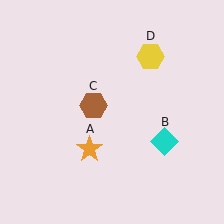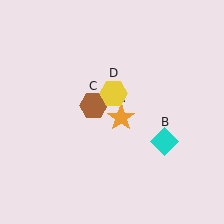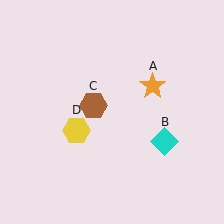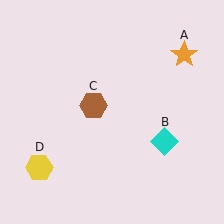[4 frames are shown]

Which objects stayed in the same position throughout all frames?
Cyan diamond (object B) and brown hexagon (object C) remained stationary.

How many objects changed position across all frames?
2 objects changed position: orange star (object A), yellow hexagon (object D).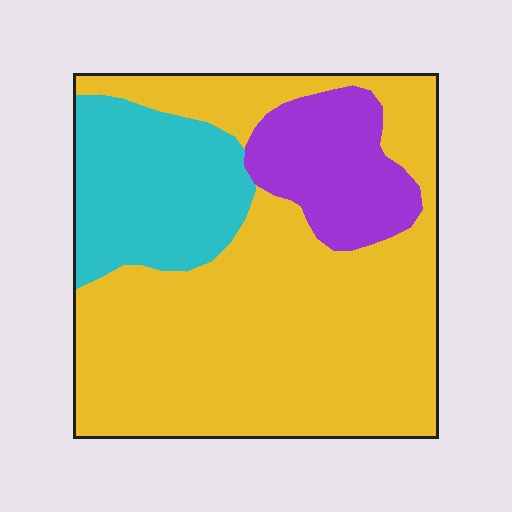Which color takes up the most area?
Yellow, at roughly 65%.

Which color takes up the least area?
Purple, at roughly 15%.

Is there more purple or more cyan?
Cyan.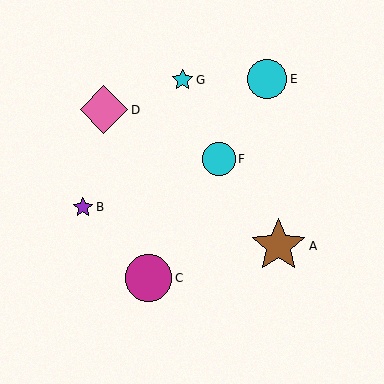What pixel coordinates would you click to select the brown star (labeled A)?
Click at (279, 246) to select the brown star A.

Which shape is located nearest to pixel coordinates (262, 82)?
The cyan circle (labeled E) at (267, 79) is nearest to that location.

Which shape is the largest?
The brown star (labeled A) is the largest.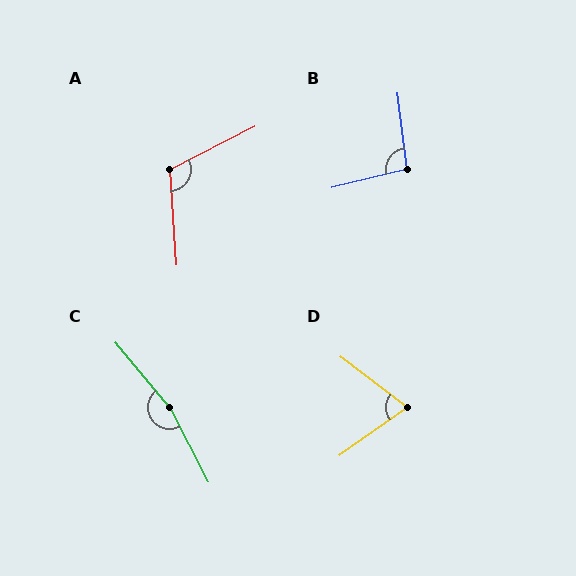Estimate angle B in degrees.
Approximately 97 degrees.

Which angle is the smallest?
D, at approximately 73 degrees.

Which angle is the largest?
C, at approximately 168 degrees.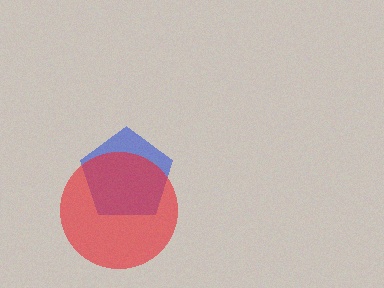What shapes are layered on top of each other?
The layered shapes are: a blue pentagon, a red circle.